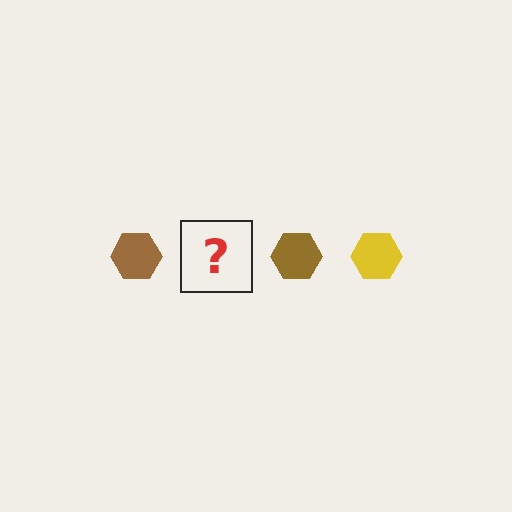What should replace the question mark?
The question mark should be replaced with a yellow hexagon.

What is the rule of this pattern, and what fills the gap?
The rule is that the pattern cycles through brown, yellow hexagons. The gap should be filled with a yellow hexagon.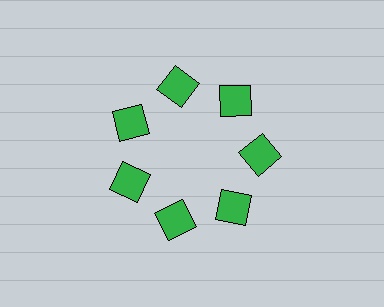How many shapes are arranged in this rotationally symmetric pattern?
There are 7 shapes, arranged in 7 groups of 1.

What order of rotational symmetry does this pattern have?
This pattern has 7-fold rotational symmetry.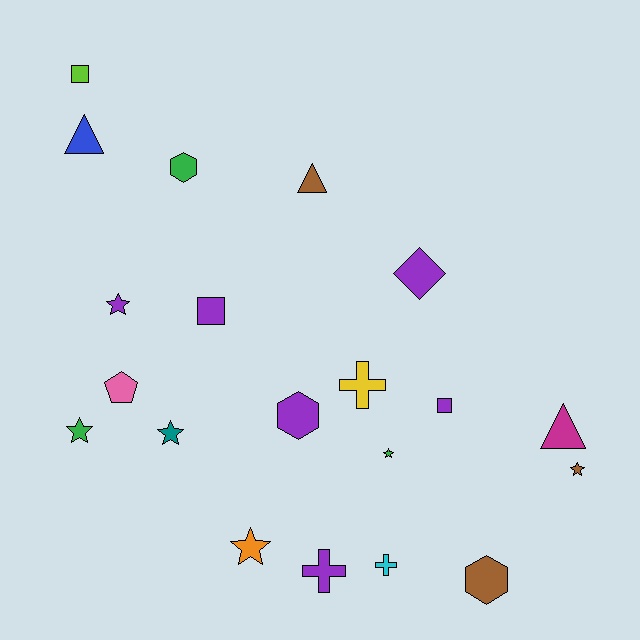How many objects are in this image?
There are 20 objects.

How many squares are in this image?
There are 3 squares.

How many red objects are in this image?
There are no red objects.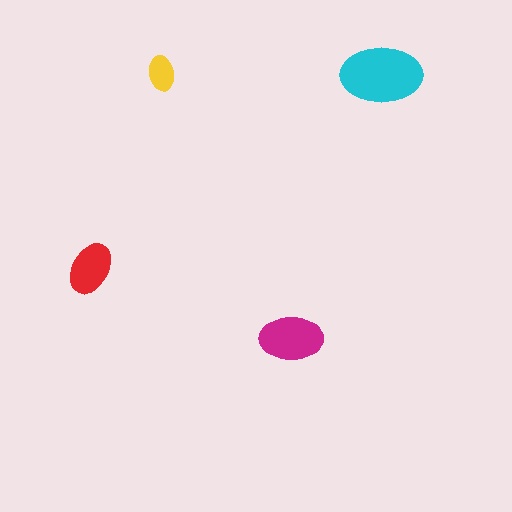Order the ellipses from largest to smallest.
the cyan one, the magenta one, the red one, the yellow one.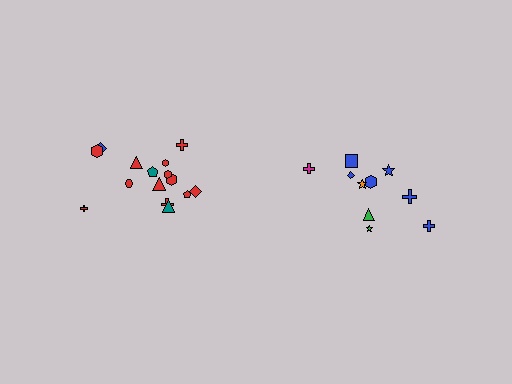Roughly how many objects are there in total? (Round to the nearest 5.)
Roughly 25 objects in total.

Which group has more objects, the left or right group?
The left group.